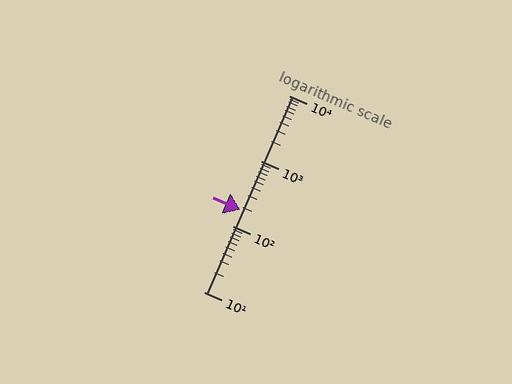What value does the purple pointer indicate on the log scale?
The pointer indicates approximately 180.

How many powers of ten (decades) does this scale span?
The scale spans 3 decades, from 10 to 10000.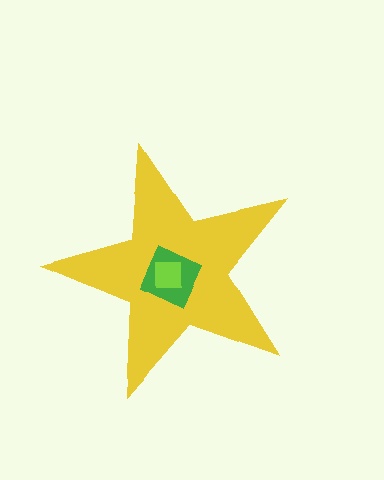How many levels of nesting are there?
3.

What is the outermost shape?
The yellow star.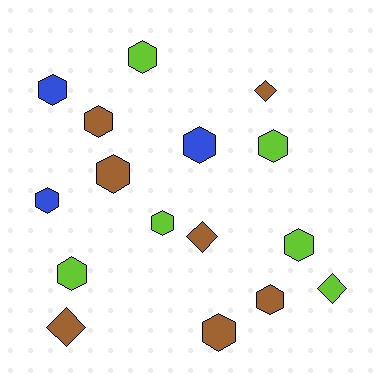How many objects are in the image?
There are 16 objects.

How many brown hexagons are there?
There are 4 brown hexagons.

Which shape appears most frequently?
Hexagon, with 12 objects.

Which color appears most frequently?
Brown, with 7 objects.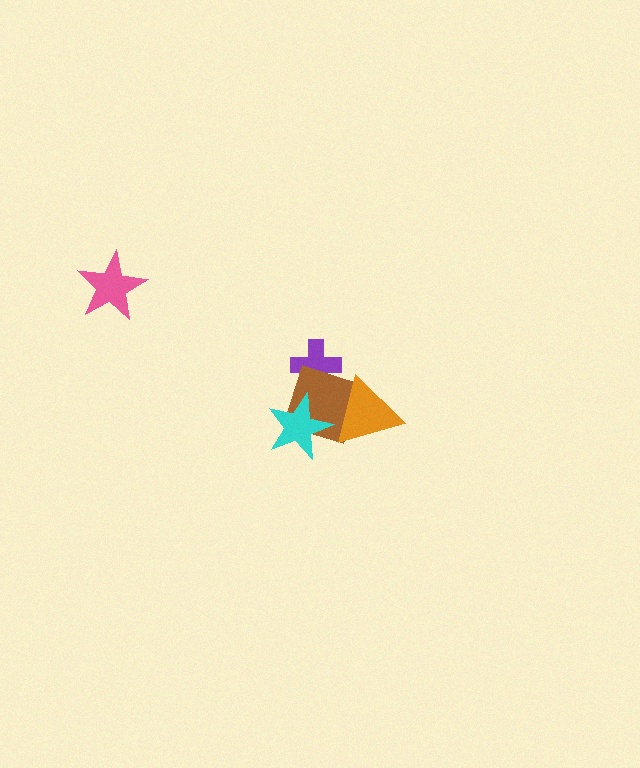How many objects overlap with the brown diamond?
3 objects overlap with the brown diamond.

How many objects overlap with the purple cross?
1 object overlaps with the purple cross.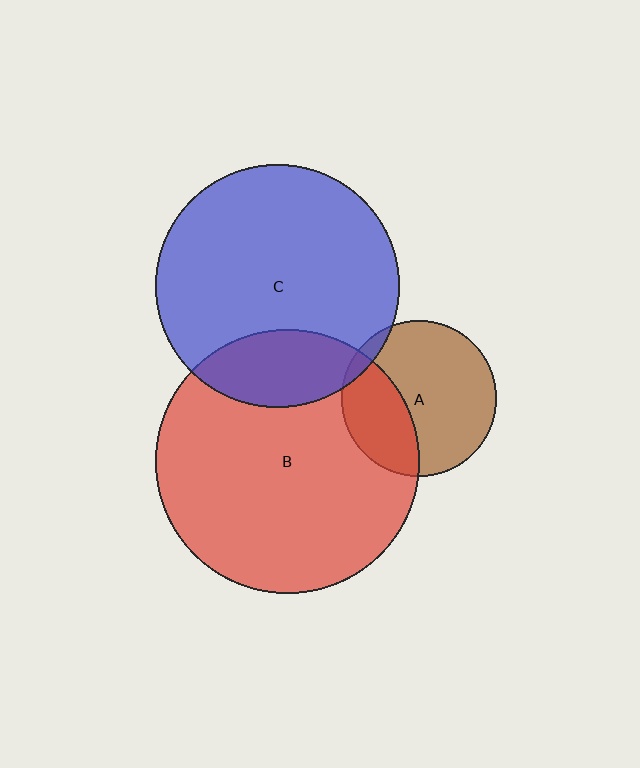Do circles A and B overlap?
Yes.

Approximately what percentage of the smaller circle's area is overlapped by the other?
Approximately 35%.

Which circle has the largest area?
Circle B (red).